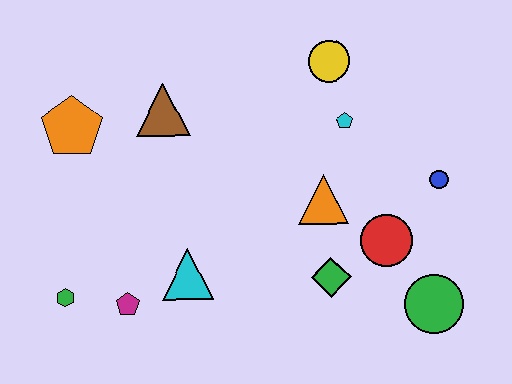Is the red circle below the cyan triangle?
No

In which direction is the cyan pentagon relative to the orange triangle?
The cyan pentagon is above the orange triangle.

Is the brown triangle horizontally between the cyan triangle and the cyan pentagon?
No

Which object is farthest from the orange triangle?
The green hexagon is farthest from the orange triangle.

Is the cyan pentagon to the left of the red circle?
Yes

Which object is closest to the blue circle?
The red circle is closest to the blue circle.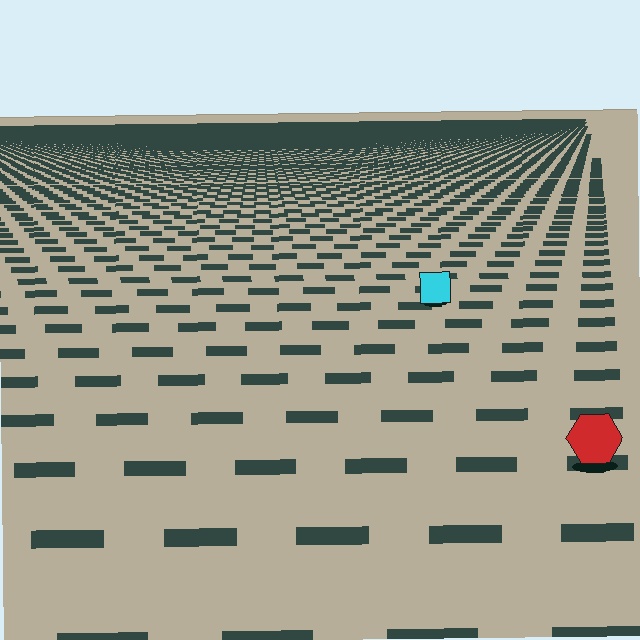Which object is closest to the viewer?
The red hexagon is closest. The texture marks near it are larger and more spread out.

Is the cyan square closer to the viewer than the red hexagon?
No. The red hexagon is closer — you can tell from the texture gradient: the ground texture is coarser near it.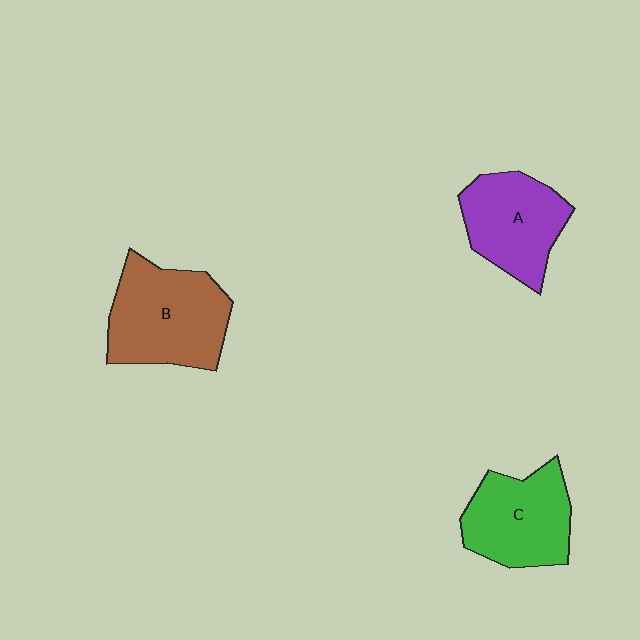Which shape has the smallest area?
Shape A (purple).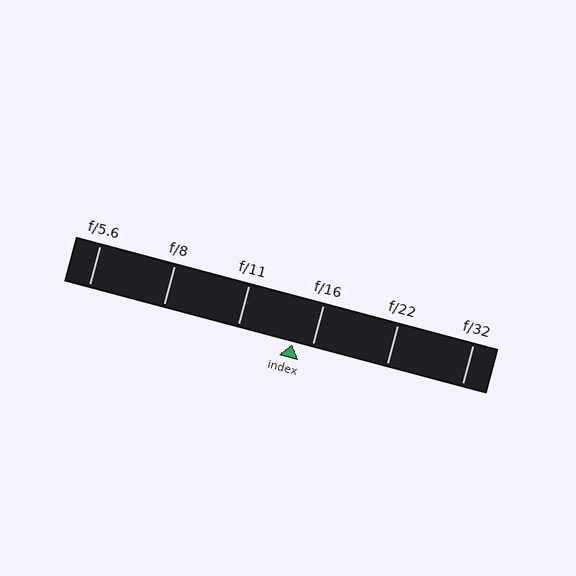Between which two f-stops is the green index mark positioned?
The index mark is between f/11 and f/16.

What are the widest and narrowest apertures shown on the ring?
The widest aperture shown is f/5.6 and the narrowest is f/32.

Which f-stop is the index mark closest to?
The index mark is closest to f/16.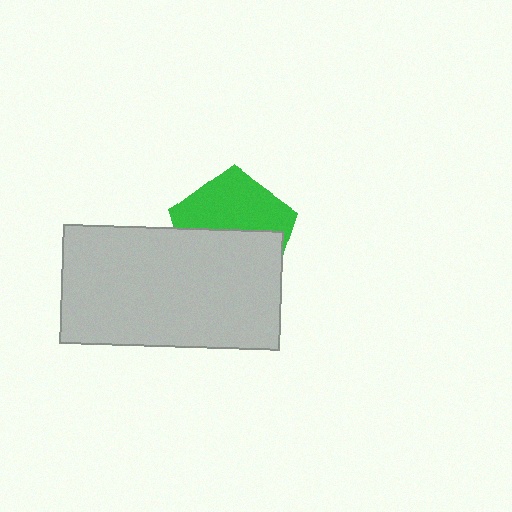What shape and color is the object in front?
The object in front is a light gray rectangle.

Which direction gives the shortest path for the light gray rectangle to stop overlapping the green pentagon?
Moving down gives the shortest separation.